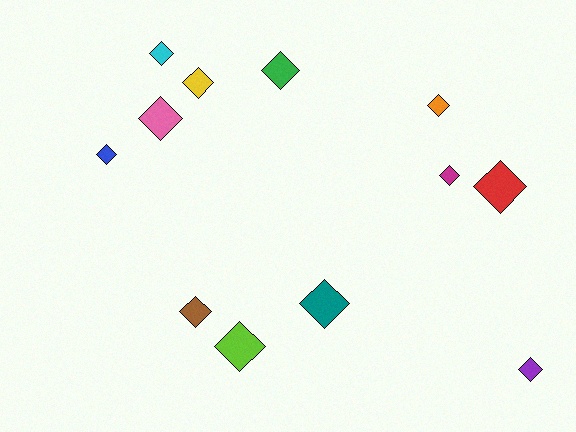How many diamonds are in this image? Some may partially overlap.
There are 12 diamonds.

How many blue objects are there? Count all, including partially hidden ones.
There is 1 blue object.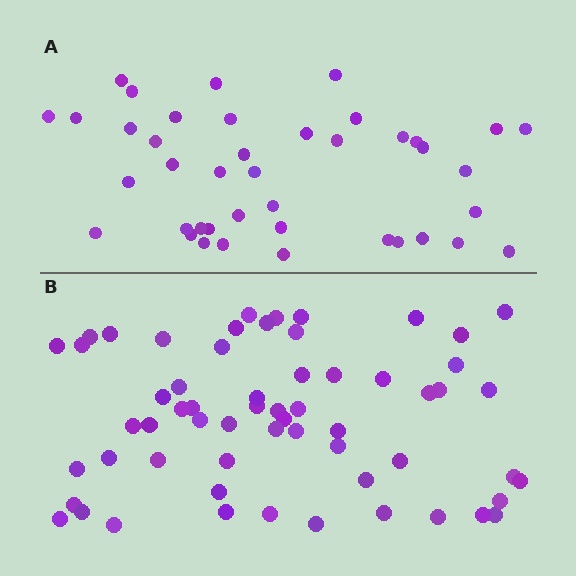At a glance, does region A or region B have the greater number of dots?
Region B (the bottom region) has more dots.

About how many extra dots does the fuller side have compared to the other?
Region B has approximately 20 more dots than region A.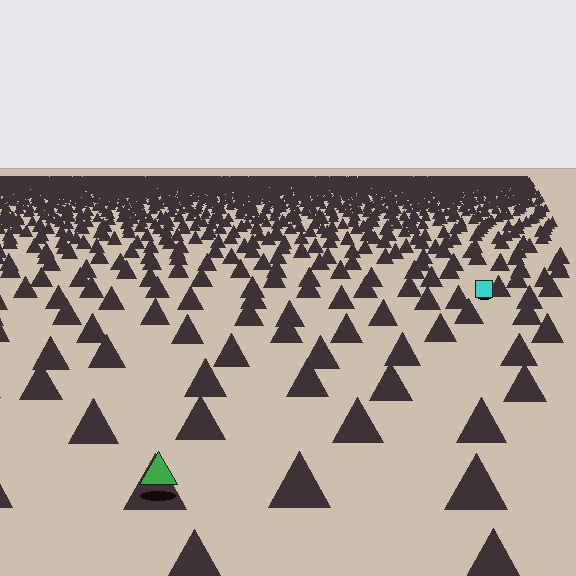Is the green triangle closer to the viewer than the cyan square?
Yes. The green triangle is closer — you can tell from the texture gradient: the ground texture is coarser near it.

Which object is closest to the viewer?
The green triangle is closest. The texture marks near it are larger and more spread out.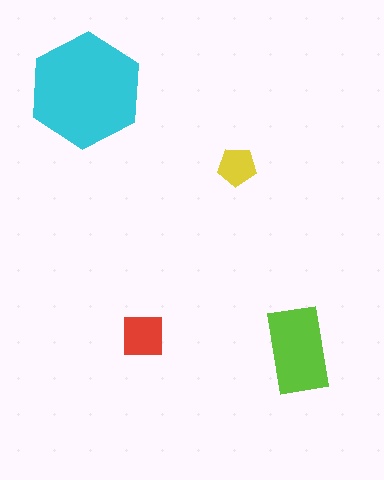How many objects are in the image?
There are 4 objects in the image.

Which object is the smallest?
The yellow pentagon.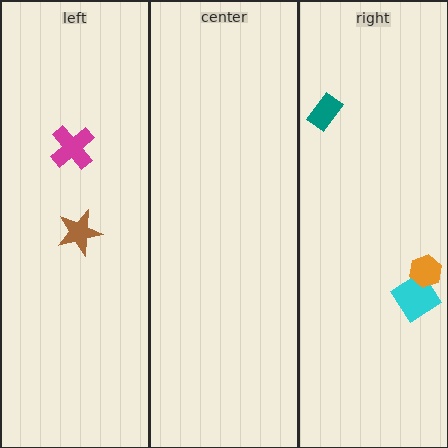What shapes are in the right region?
The teal rectangle, the cyan diamond, the orange hexagon.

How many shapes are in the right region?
3.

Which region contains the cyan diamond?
The right region.